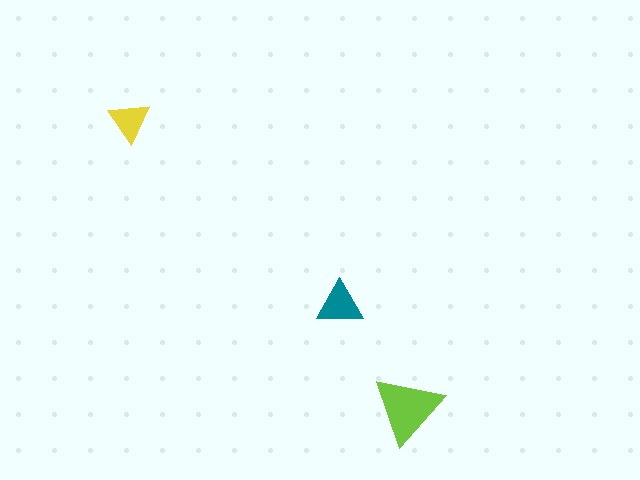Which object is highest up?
The yellow triangle is topmost.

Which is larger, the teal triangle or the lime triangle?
The lime one.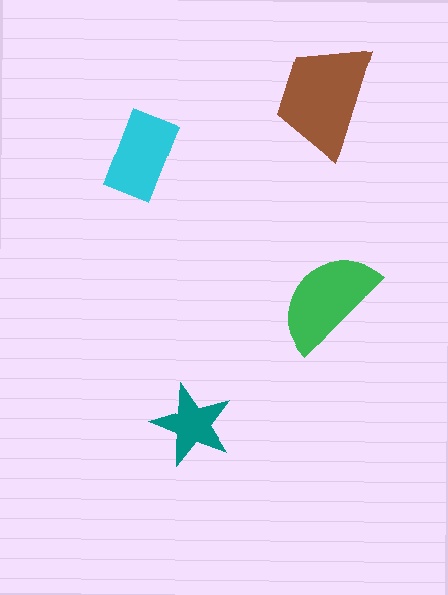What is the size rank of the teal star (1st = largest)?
4th.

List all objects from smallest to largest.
The teal star, the cyan rectangle, the green semicircle, the brown trapezoid.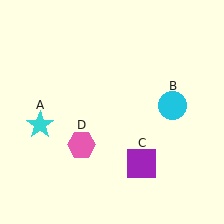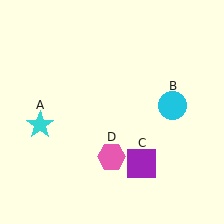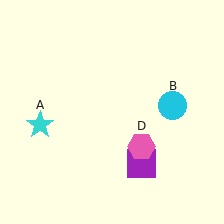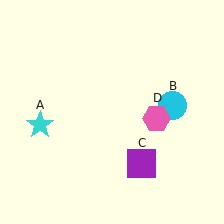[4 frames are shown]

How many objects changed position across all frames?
1 object changed position: pink hexagon (object D).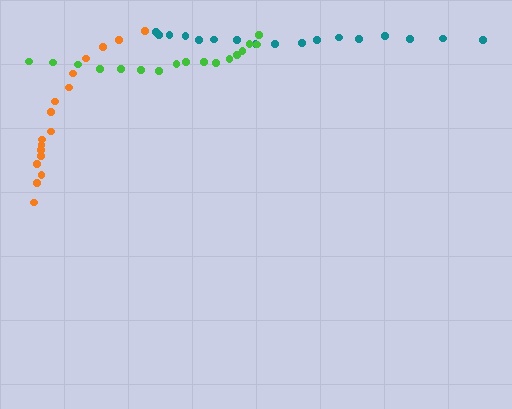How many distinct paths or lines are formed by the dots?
There are 3 distinct paths.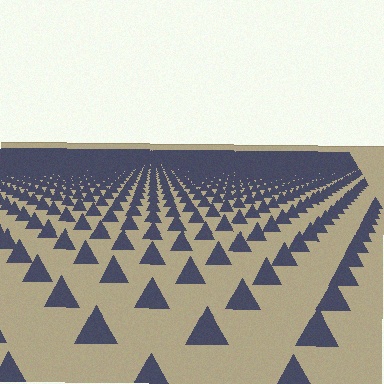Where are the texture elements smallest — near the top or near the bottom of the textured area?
Near the top.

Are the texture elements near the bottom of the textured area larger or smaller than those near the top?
Larger. Near the bottom, elements are closer to the viewer and appear at a bigger on-screen size.